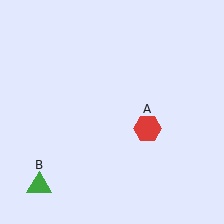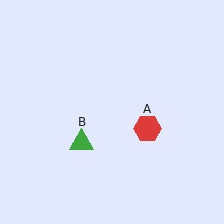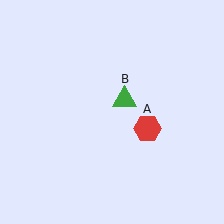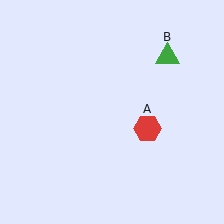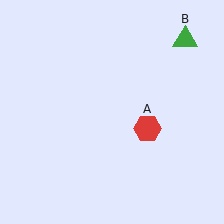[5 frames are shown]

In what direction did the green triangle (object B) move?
The green triangle (object B) moved up and to the right.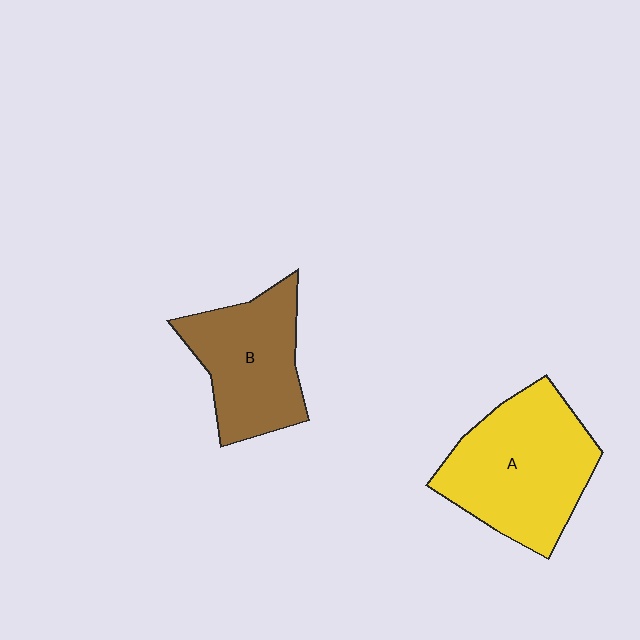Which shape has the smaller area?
Shape B (brown).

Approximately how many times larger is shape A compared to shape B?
Approximately 1.3 times.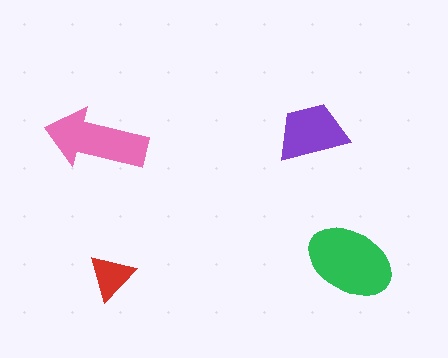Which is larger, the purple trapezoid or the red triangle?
The purple trapezoid.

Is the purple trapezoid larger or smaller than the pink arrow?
Smaller.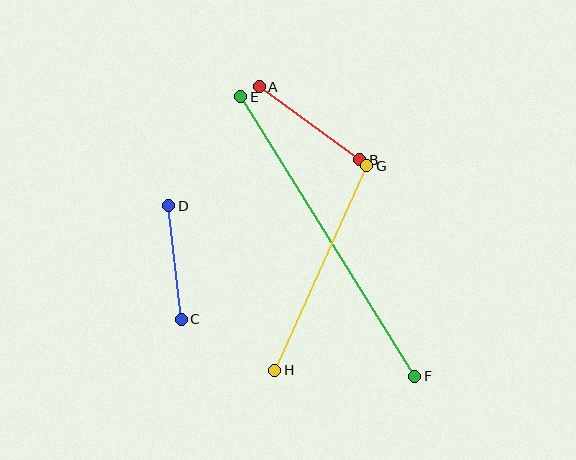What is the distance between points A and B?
The distance is approximately 124 pixels.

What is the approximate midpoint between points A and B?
The midpoint is at approximately (310, 123) pixels.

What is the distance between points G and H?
The distance is approximately 224 pixels.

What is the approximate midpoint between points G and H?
The midpoint is at approximately (321, 268) pixels.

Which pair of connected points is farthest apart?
Points E and F are farthest apart.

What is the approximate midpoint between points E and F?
The midpoint is at approximately (328, 236) pixels.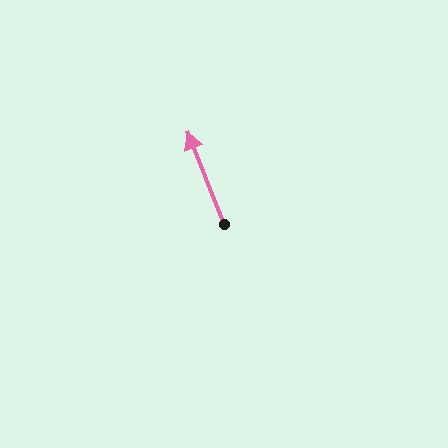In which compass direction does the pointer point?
North.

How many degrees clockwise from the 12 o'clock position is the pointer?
Approximately 338 degrees.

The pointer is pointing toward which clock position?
Roughly 11 o'clock.